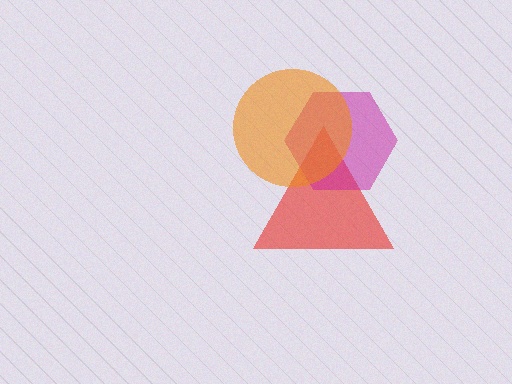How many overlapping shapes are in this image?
There are 3 overlapping shapes in the image.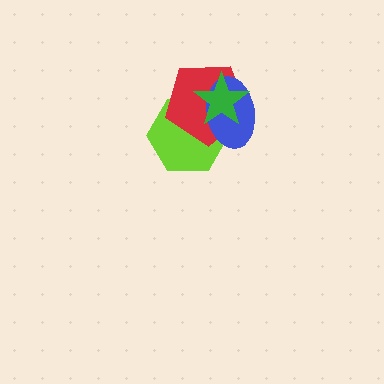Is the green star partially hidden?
No, no other shape covers it.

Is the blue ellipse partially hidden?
Yes, it is partially covered by another shape.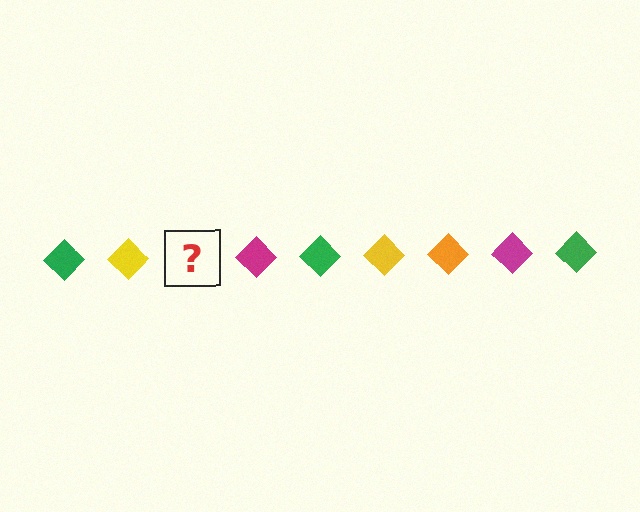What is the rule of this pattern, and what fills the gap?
The rule is that the pattern cycles through green, yellow, orange, magenta diamonds. The gap should be filled with an orange diamond.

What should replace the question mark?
The question mark should be replaced with an orange diamond.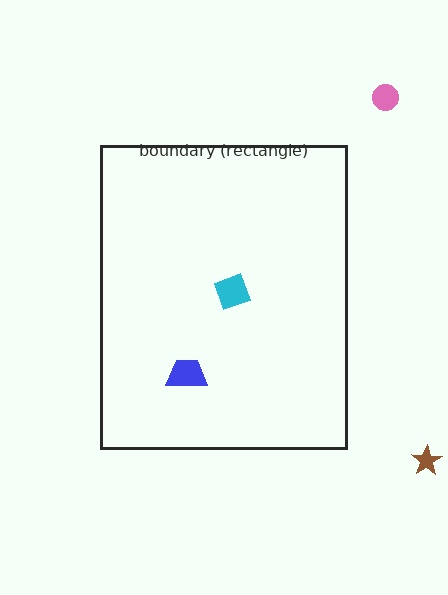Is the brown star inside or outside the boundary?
Outside.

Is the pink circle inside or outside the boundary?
Outside.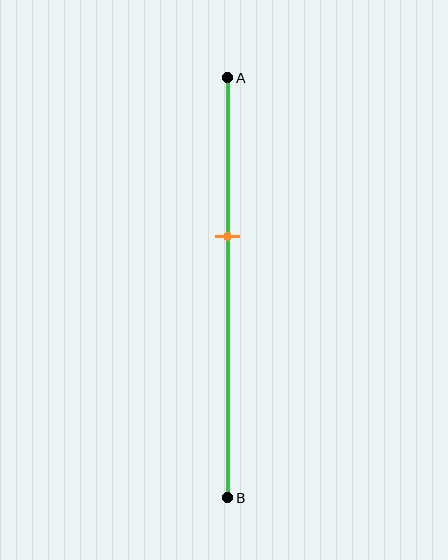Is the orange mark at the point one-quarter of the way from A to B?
No, the mark is at about 40% from A, not at the 25% one-quarter point.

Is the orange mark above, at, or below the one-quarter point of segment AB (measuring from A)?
The orange mark is below the one-quarter point of segment AB.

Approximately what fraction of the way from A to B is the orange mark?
The orange mark is approximately 40% of the way from A to B.